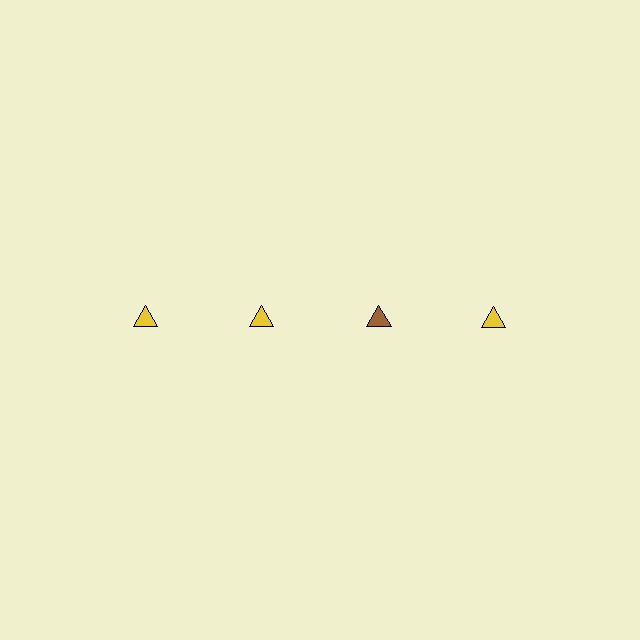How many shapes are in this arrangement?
There are 4 shapes arranged in a grid pattern.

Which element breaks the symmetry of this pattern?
The brown triangle in the top row, center column breaks the symmetry. All other shapes are yellow triangles.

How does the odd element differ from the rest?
It has a different color: brown instead of yellow.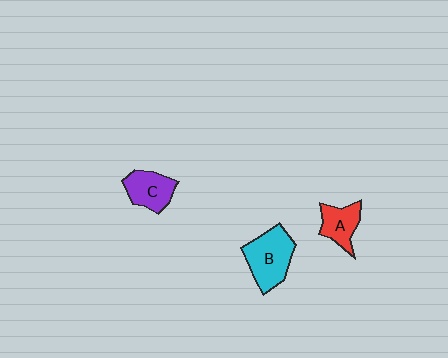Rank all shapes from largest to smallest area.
From largest to smallest: B (cyan), C (purple), A (red).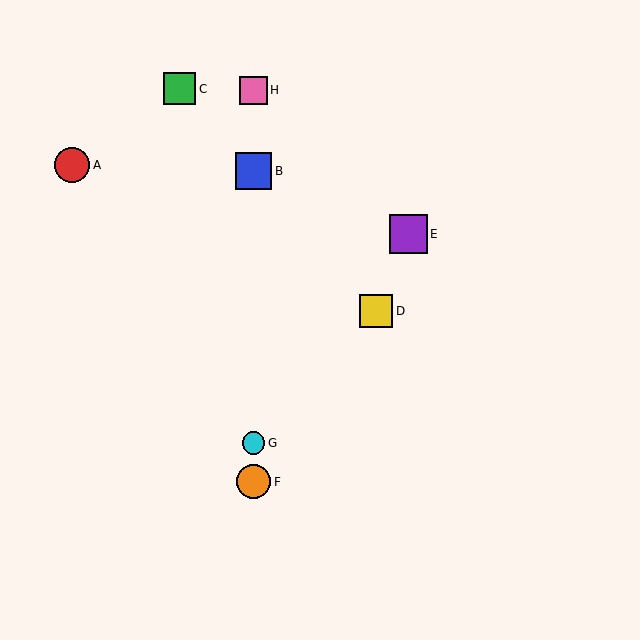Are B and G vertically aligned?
Yes, both are at x≈254.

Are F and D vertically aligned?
No, F is at x≈254 and D is at x≈376.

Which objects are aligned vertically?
Objects B, F, G, H are aligned vertically.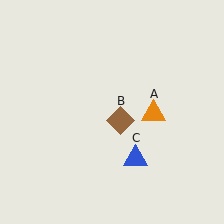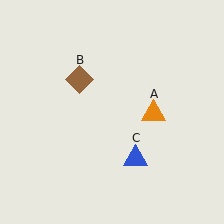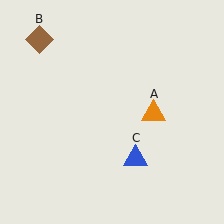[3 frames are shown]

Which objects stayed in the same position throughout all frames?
Orange triangle (object A) and blue triangle (object C) remained stationary.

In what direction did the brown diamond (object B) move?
The brown diamond (object B) moved up and to the left.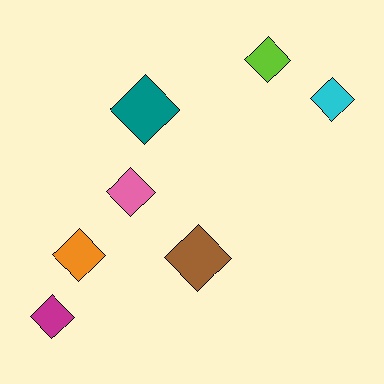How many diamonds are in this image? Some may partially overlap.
There are 7 diamonds.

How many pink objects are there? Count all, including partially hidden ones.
There is 1 pink object.